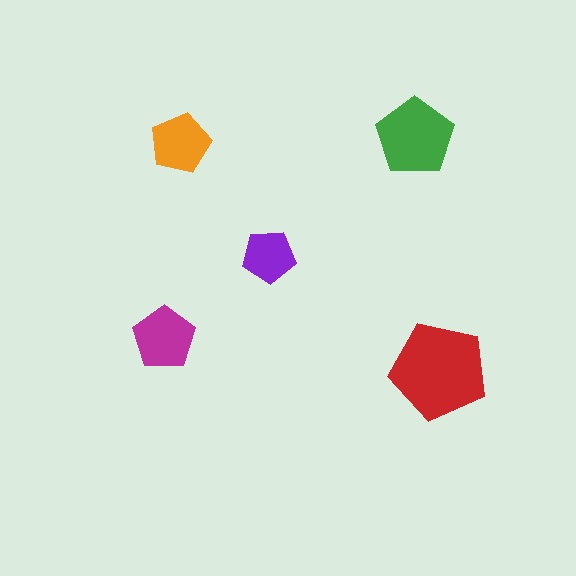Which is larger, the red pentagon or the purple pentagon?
The red one.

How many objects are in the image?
There are 5 objects in the image.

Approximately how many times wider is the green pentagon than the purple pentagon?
About 1.5 times wider.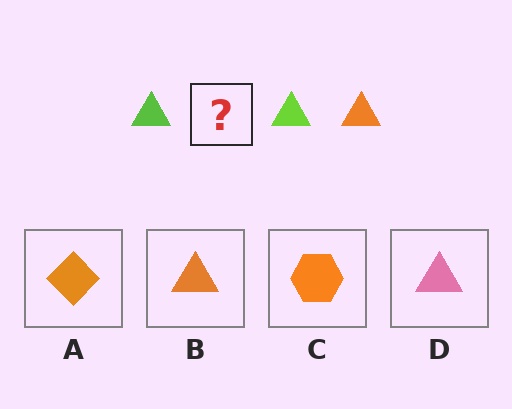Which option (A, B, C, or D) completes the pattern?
B.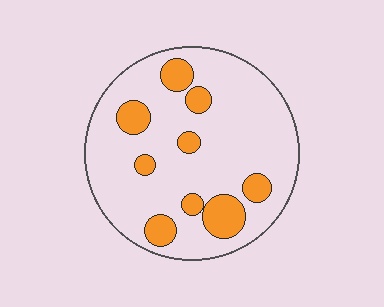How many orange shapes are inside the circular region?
9.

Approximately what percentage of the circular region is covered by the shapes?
Approximately 20%.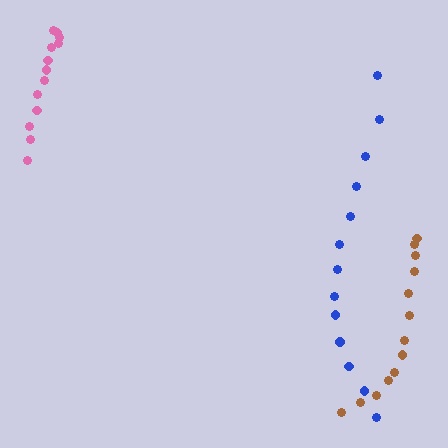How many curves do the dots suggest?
There are 3 distinct paths.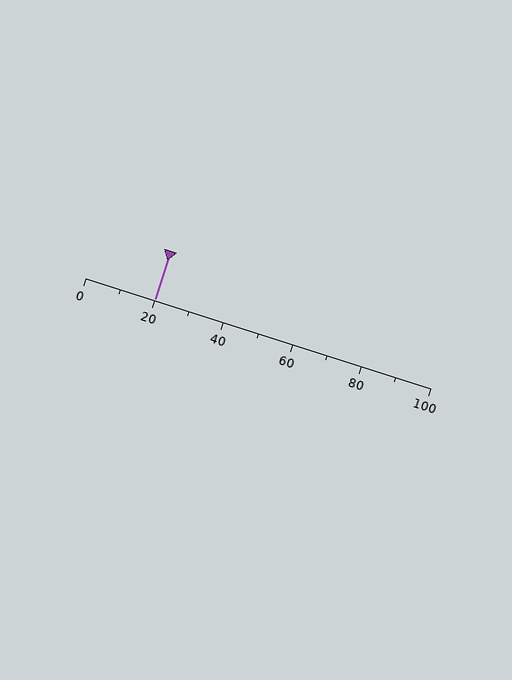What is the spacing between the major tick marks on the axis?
The major ticks are spaced 20 apart.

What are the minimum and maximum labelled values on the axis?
The axis runs from 0 to 100.